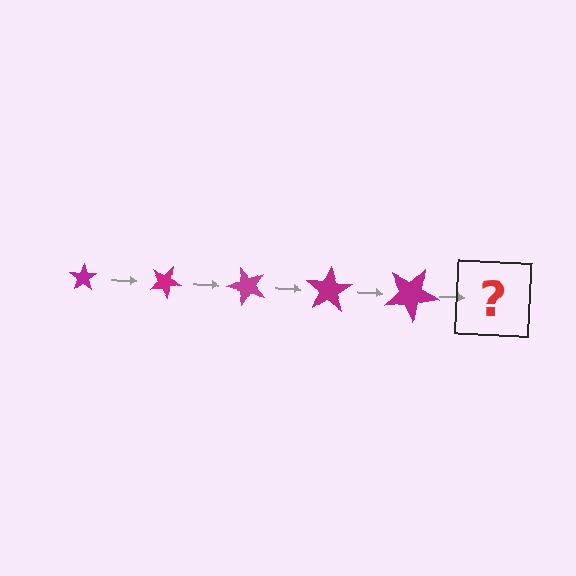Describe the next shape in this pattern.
It should be a star, larger than the previous one and rotated 125 degrees from the start.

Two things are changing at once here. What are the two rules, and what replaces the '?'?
The two rules are that the star grows larger each step and it rotates 25 degrees each step. The '?' should be a star, larger than the previous one and rotated 125 degrees from the start.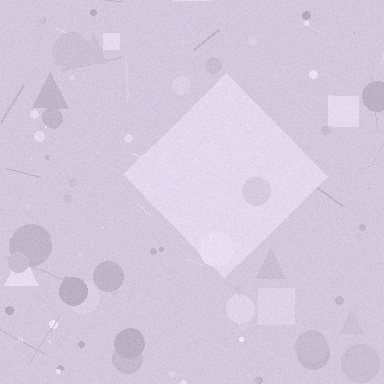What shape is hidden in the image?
A diamond is hidden in the image.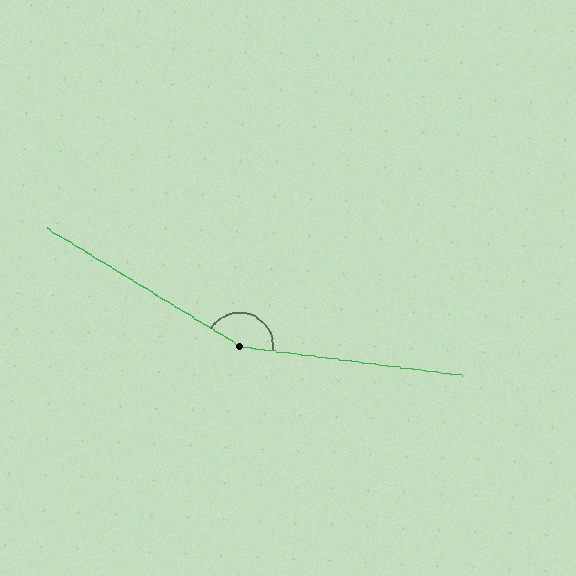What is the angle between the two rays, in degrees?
Approximately 156 degrees.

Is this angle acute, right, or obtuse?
It is obtuse.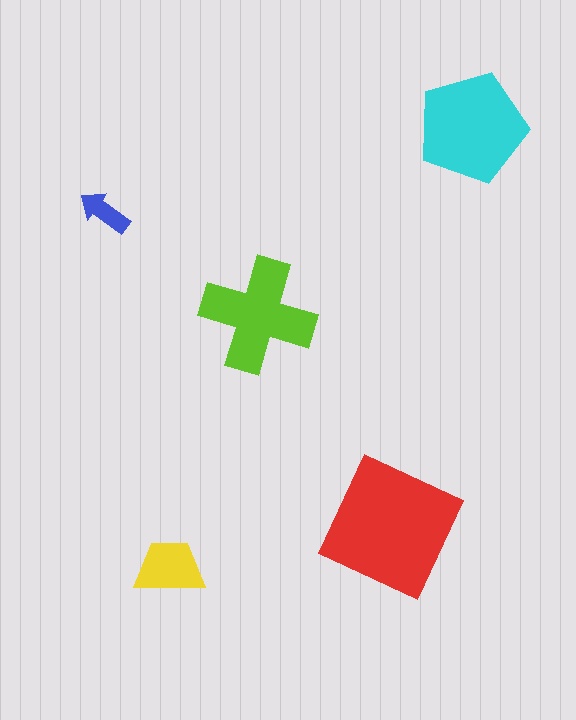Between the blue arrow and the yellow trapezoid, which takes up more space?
The yellow trapezoid.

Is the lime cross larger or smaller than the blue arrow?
Larger.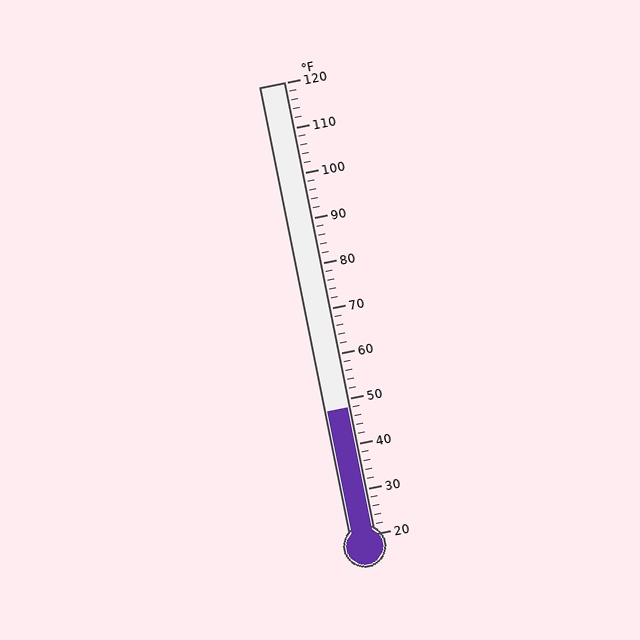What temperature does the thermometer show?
The thermometer shows approximately 48°F.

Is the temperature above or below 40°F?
The temperature is above 40°F.